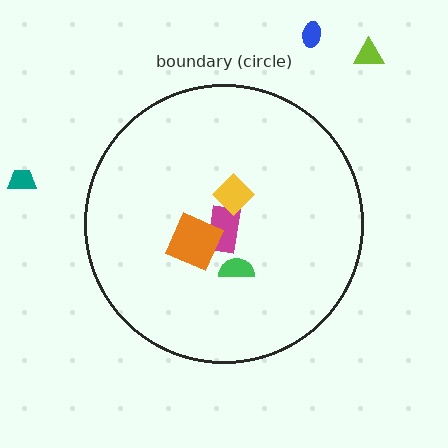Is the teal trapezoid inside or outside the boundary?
Outside.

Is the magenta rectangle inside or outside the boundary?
Inside.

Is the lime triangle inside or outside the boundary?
Outside.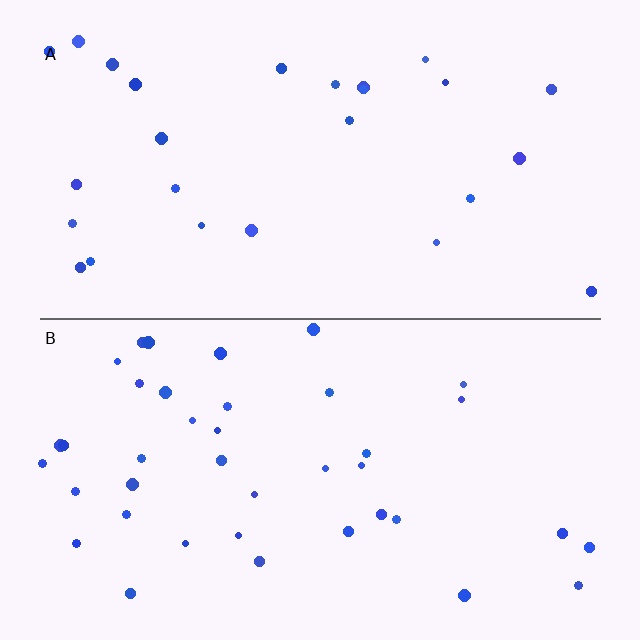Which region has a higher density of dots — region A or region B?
B (the bottom).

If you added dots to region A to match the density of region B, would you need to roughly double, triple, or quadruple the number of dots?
Approximately double.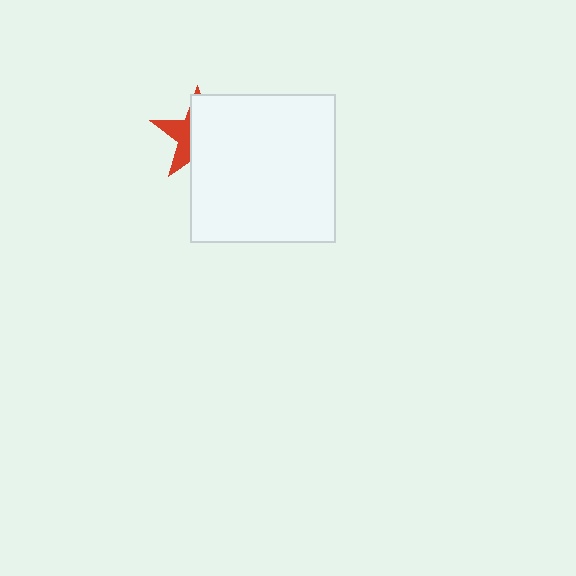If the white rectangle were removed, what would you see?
You would see the complete red star.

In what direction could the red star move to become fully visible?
The red star could move left. That would shift it out from behind the white rectangle entirely.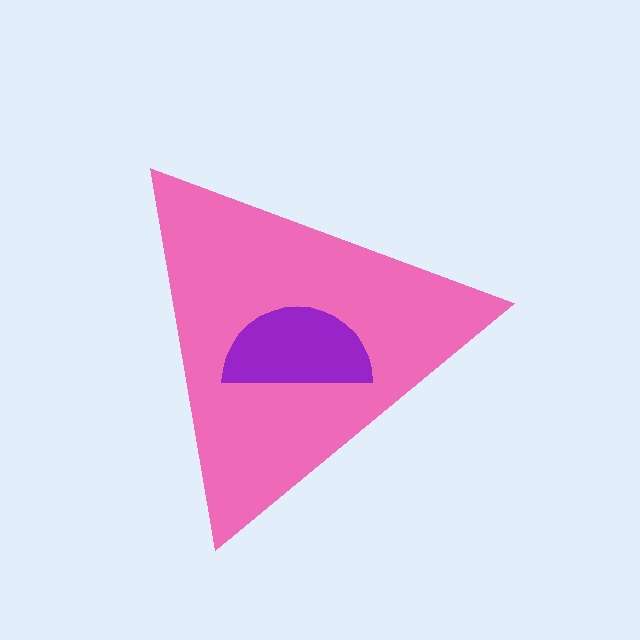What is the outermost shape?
The pink triangle.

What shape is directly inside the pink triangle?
The purple semicircle.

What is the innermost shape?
The purple semicircle.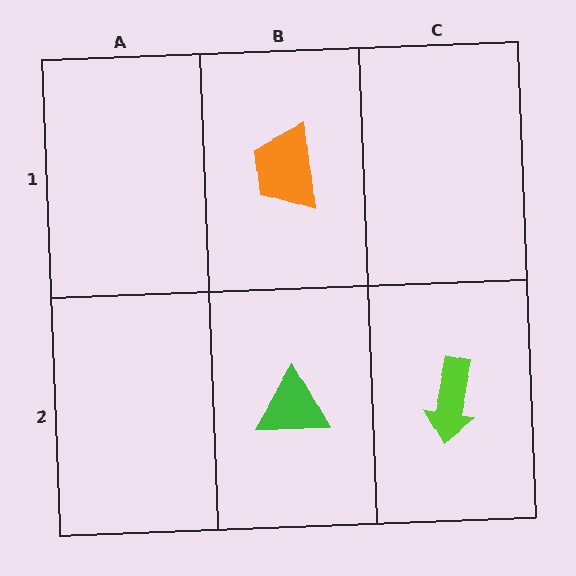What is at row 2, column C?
A lime arrow.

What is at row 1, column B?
An orange trapezoid.